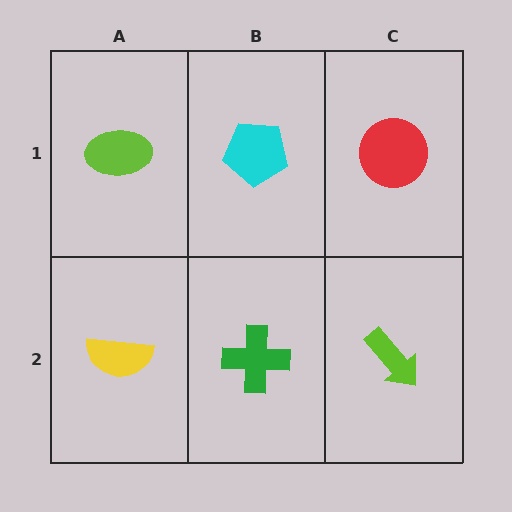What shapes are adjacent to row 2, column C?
A red circle (row 1, column C), a green cross (row 2, column B).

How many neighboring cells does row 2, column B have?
3.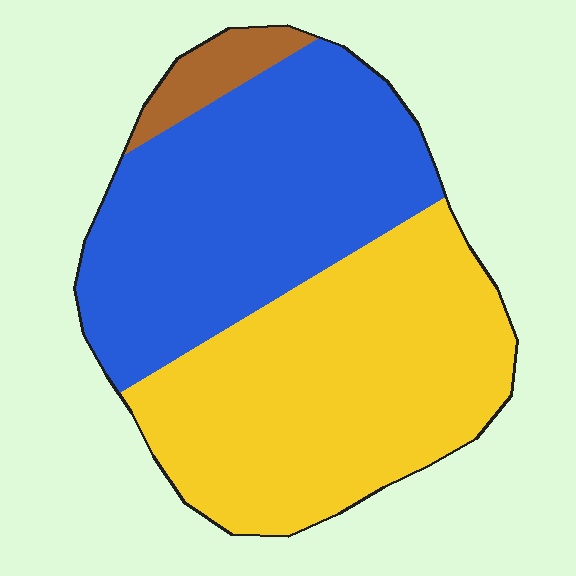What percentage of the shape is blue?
Blue takes up between a third and a half of the shape.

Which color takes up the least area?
Brown, at roughly 5%.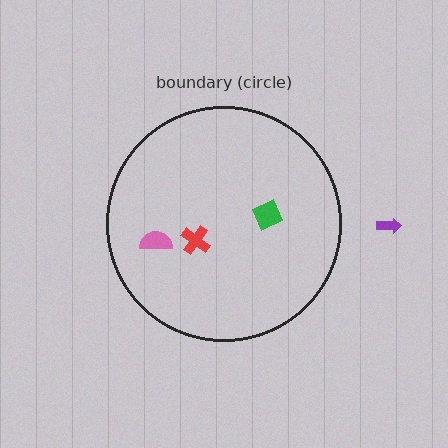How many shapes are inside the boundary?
3 inside, 1 outside.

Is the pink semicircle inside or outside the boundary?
Inside.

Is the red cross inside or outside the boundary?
Inside.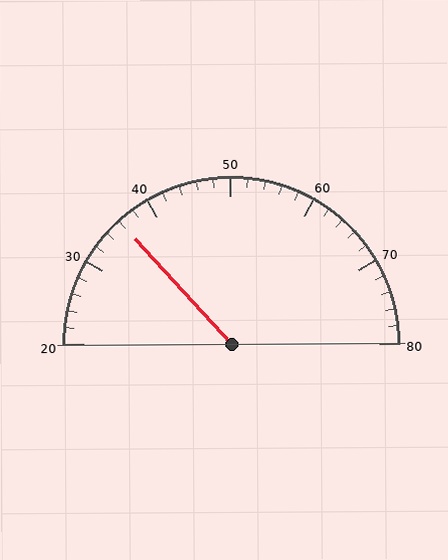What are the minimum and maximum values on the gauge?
The gauge ranges from 20 to 80.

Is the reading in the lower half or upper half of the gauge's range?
The reading is in the lower half of the range (20 to 80).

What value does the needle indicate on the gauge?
The needle indicates approximately 36.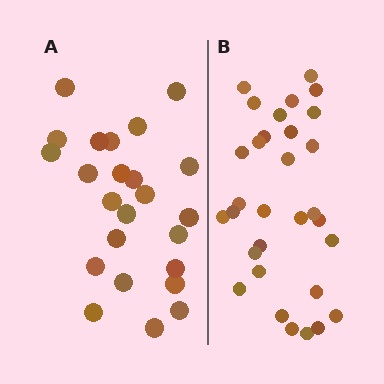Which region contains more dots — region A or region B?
Region B (the right region) has more dots.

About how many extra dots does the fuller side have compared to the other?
Region B has roughly 8 or so more dots than region A.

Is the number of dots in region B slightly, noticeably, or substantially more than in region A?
Region B has noticeably more, but not dramatically so. The ratio is roughly 1.3 to 1.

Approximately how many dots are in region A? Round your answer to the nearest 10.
About 20 dots. (The exact count is 24, which rounds to 20.)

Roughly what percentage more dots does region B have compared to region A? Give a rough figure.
About 30% more.